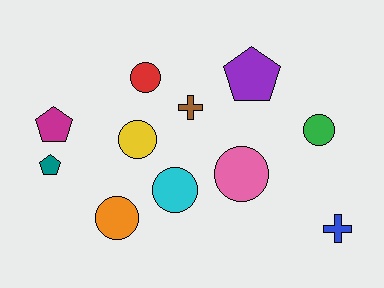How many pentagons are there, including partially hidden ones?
There are 3 pentagons.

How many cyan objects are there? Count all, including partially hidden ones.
There is 1 cyan object.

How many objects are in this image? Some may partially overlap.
There are 11 objects.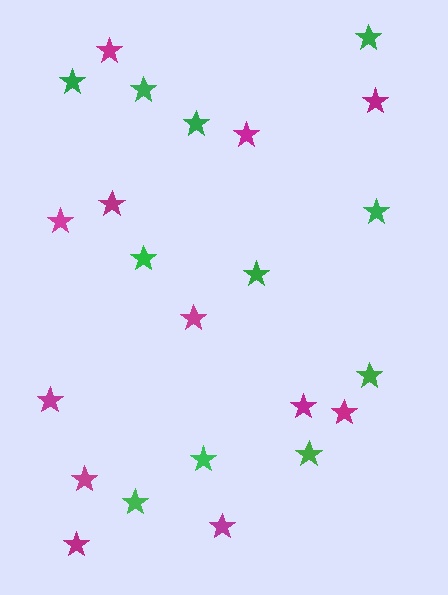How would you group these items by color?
There are 2 groups: one group of magenta stars (12) and one group of green stars (11).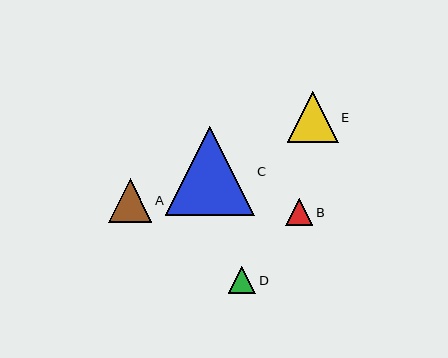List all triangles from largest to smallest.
From largest to smallest: C, E, A, D, B.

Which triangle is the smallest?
Triangle B is the smallest with a size of approximately 27 pixels.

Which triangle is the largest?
Triangle C is the largest with a size of approximately 89 pixels.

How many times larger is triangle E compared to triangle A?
Triangle E is approximately 1.2 times the size of triangle A.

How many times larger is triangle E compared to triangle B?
Triangle E is approximately 1.9 times the size of triangle B.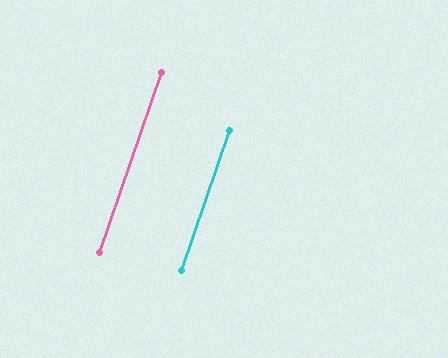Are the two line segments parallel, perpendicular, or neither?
Parallel — their directions differ by only 0.3°.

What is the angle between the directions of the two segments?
Approximately 0 degrees.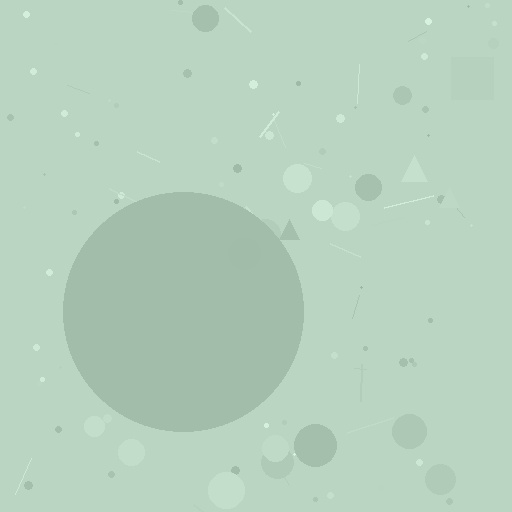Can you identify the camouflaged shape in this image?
The camouflaged shape is a circle.